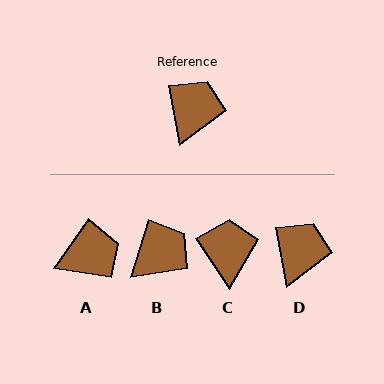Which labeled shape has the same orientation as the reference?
D.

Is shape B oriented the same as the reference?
No, it is off by about 28 degrees.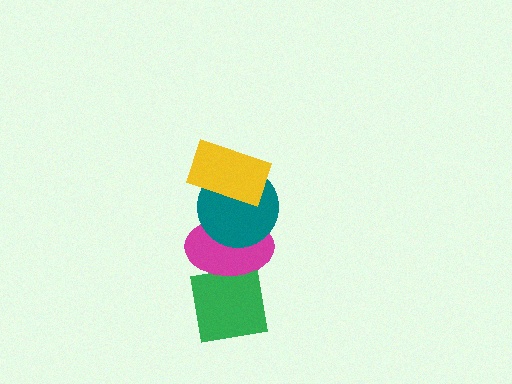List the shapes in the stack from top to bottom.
From top to bottom: the yellow rectangle, the teal circle, the magenta ellipse, the green square.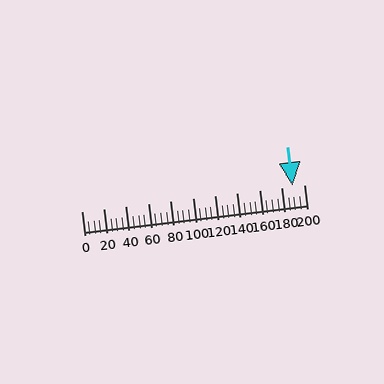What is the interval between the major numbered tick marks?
The major tick marks are spaced 20 units apart.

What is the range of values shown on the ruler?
The ruler shows values from 0 to 200.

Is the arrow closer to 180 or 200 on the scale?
The arrow is closer to 200.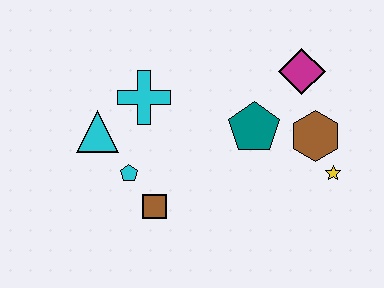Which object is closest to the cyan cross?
The cyan triangle is closest to the cyan cross.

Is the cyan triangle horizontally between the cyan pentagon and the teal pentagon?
No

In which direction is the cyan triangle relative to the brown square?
The cyan triangle is above the brown square.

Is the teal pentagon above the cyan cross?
No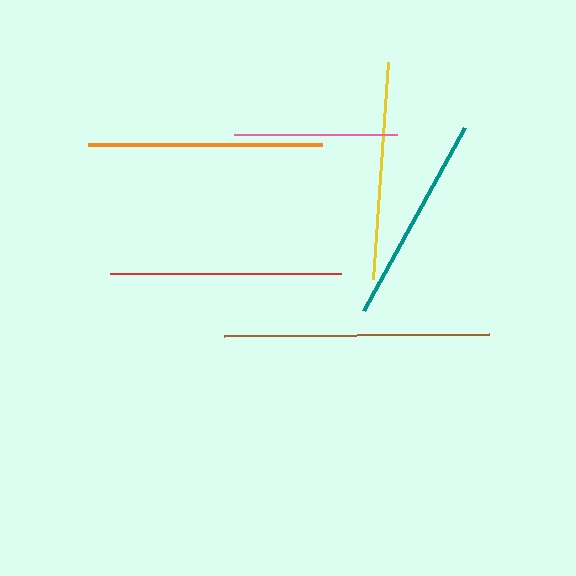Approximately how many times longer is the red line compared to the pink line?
The red line is approximately 1.4 times the length of the pink line.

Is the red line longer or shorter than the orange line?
The orange line is longer than the red line.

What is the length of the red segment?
The red segment is approximately 231 pixels long.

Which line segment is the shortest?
The pink line is the shortest at approximately 163 pixels.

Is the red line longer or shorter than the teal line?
The red line is longer than the teal line.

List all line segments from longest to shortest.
From longest to shortest: brown, orange, red, yellow, teal, pink.